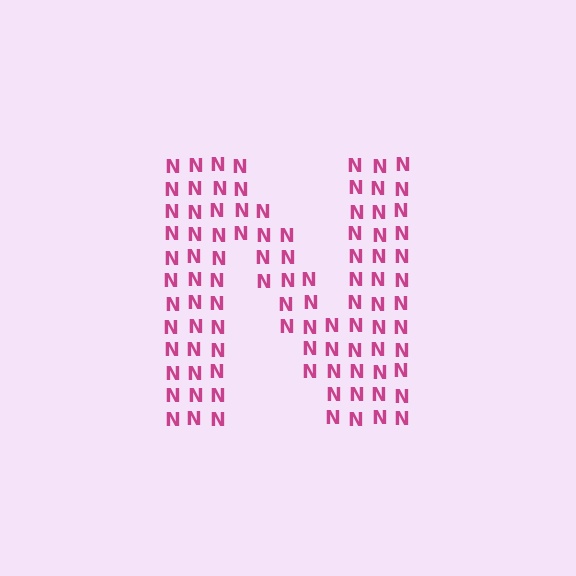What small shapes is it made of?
It is made of small letter N's.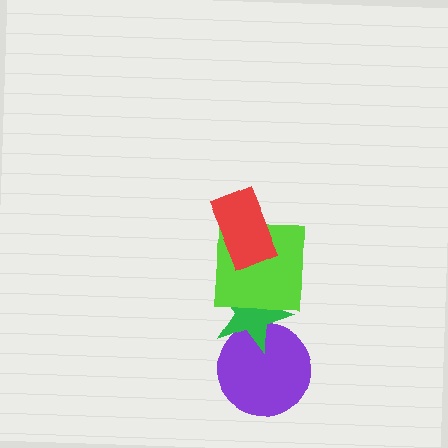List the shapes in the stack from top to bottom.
From top to bottom: the red rectangle, the lime square, the green star, the purple circle.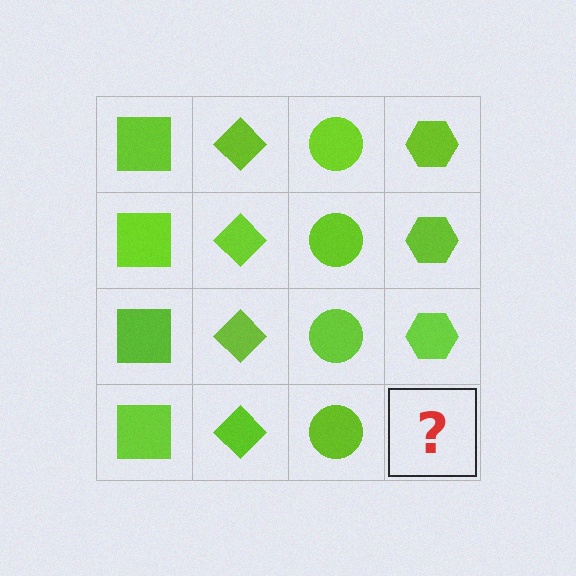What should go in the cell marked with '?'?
The missing cell should contain a lime hexagon.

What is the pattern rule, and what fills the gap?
The rule is that each column has a consistent shape. The gap should be filled with a lime hexagon.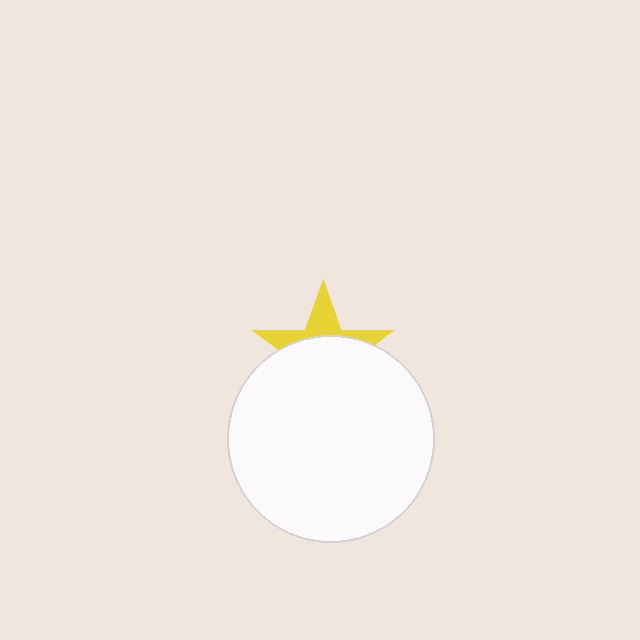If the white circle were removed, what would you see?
You would see the complete yellow star.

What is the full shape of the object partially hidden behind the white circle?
The partially hidden object is a yellow star.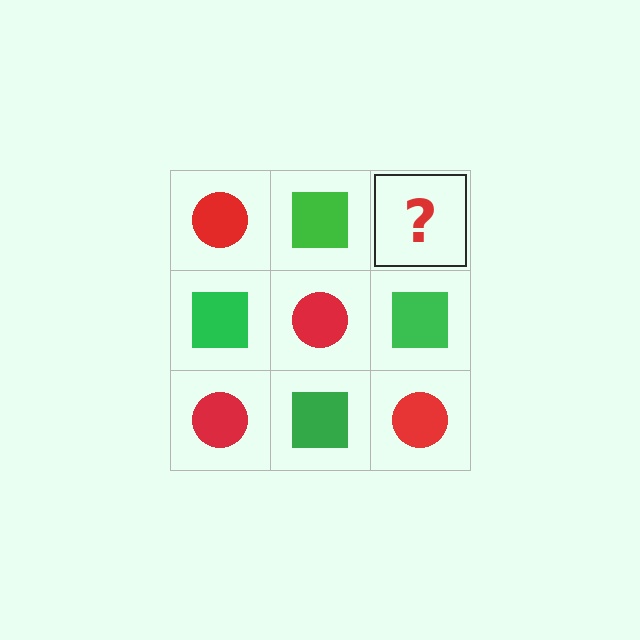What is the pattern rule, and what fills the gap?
The rule is that it alternates red circle and green square in a checkerboard pattern. The gap should be filled with a red circle.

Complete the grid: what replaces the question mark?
The question mark should be replaced with a red circle.